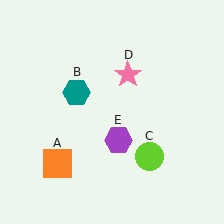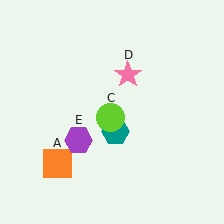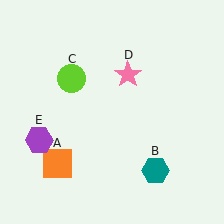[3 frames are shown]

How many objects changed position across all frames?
3 objects changed position: teal hexagon (object B), lime circle (object C), purple hexagon (object E).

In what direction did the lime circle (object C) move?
The lime circle (object C) moved up and to the left.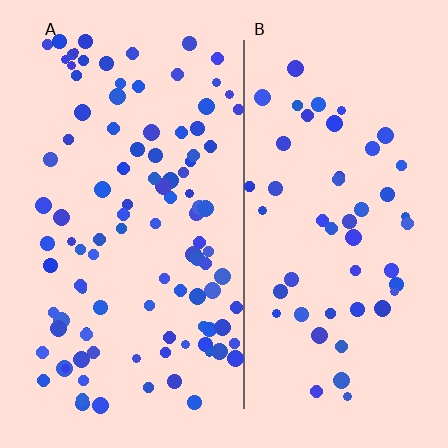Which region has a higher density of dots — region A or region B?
A (the left).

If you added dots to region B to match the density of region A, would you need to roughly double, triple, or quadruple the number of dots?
Approximately double.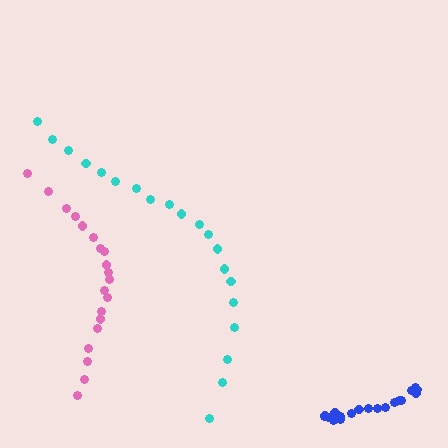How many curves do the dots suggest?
There are 3 distinct paths.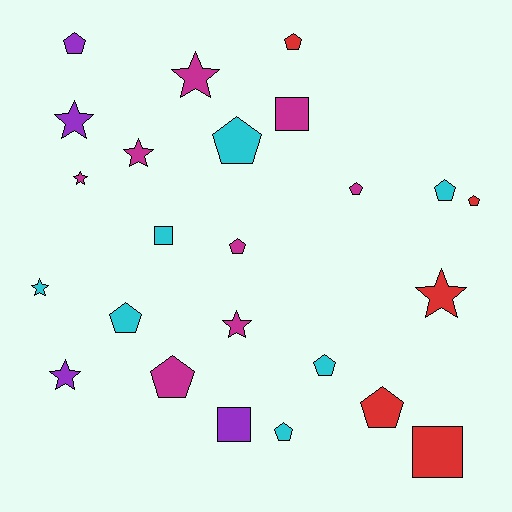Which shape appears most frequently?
Pentagon, with 12 objects.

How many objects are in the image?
There are 24 objects.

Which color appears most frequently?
Magenta, with 8 objects.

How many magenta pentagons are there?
There are 3 magenta pentagons.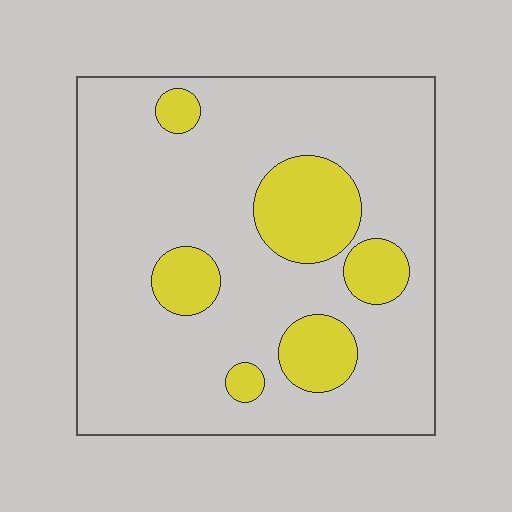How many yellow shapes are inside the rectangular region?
6.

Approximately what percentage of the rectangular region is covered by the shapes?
Approximately 20%.